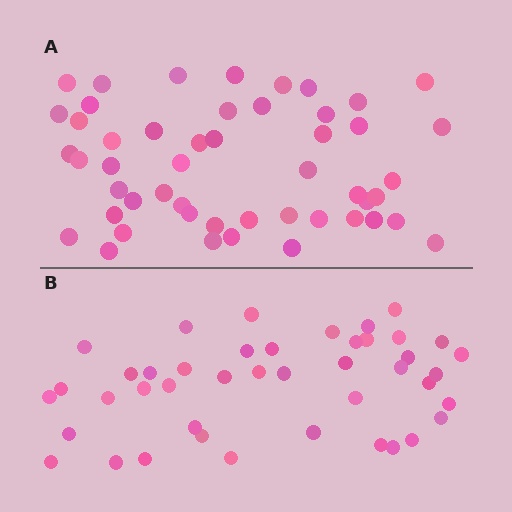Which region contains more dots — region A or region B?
Region A (the top region) has more dots.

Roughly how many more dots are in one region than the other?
Region A has roughly 8 or so more dots than region B.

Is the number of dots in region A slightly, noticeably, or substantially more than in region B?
Region A has only slightly more — the two regions are fairly close. The ratio is roughly 1.2 to 1.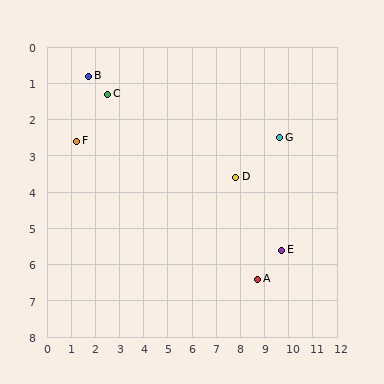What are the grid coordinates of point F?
Point F is at approximately (1.2, 2.6).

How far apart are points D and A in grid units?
Points D and A are about 2.9 grid units apart.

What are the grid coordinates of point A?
Point A is at approximately (8.7, 6.4).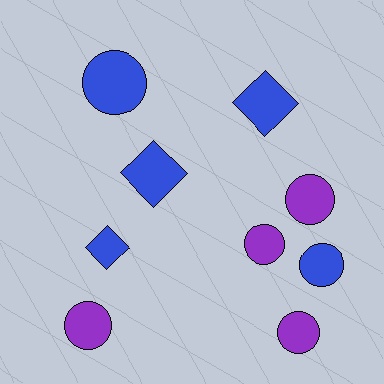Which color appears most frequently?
Blue, with 5 objects.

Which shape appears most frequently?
Circle, with 6 objects.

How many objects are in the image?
There are 9 objects.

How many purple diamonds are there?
There are no purple diamonds.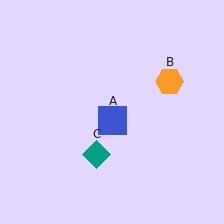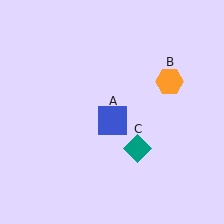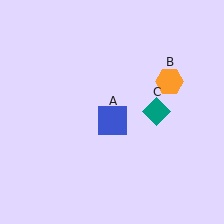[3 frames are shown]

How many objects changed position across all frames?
1 object changed position: teal diamond (object C).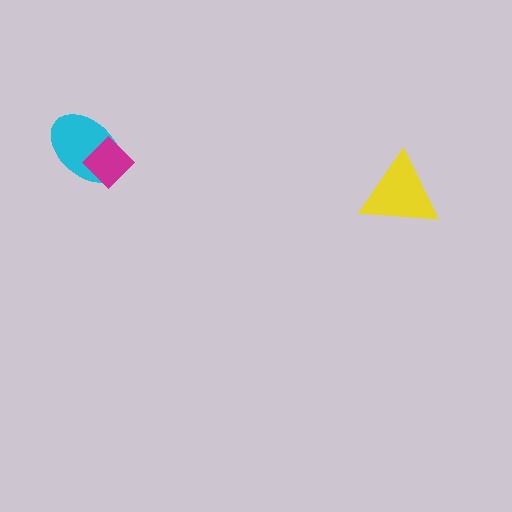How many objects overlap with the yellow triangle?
0 objects overlap with the yellow triangle.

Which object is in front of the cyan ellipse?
The magenta diamond is in front of the cyan ellipse.